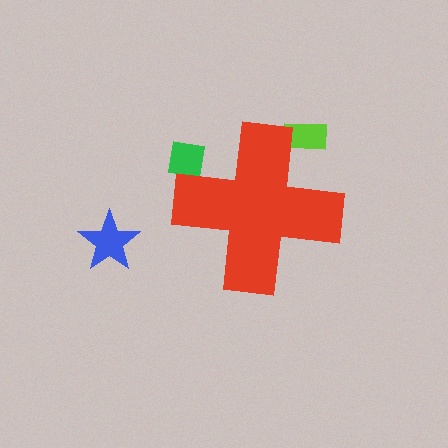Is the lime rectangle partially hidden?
Yes, the lime rectangle is partially hidden behind the red cross.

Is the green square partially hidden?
Yes, the green square is partially hidden behind the red cross.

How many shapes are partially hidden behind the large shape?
2 shapes are partially hidden.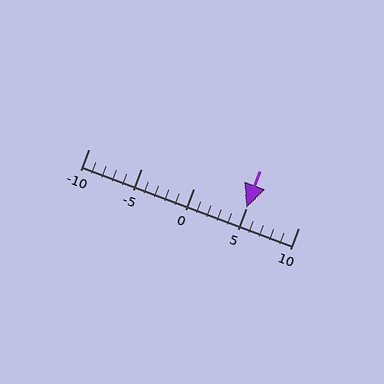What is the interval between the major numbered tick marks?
The major tick marks are spaced 5 units apart.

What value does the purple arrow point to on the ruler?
The purple arrow points to approximately 5.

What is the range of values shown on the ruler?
The ruler shows values from -10 to 10.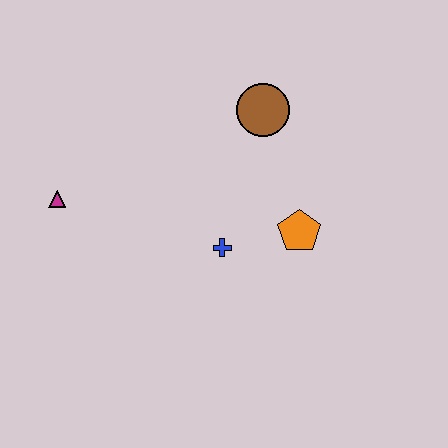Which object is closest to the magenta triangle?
The blue cross is closest to the magenta triangle.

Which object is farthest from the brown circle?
The magenta triangle is farthest from the brown circle.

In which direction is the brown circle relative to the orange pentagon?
The brown circle is above the orange pentagon.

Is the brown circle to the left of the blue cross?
No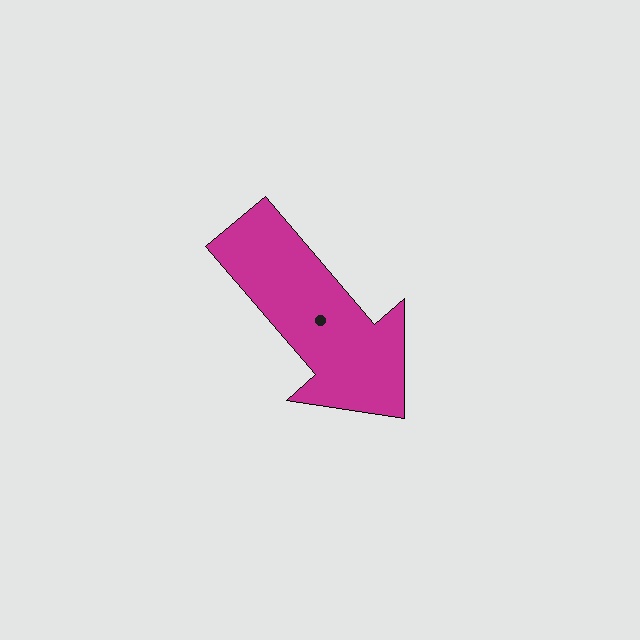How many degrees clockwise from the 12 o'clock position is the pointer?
Approximately 139 degrees.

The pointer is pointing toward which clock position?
Roughly 5 o'clock.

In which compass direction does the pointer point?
Southeast.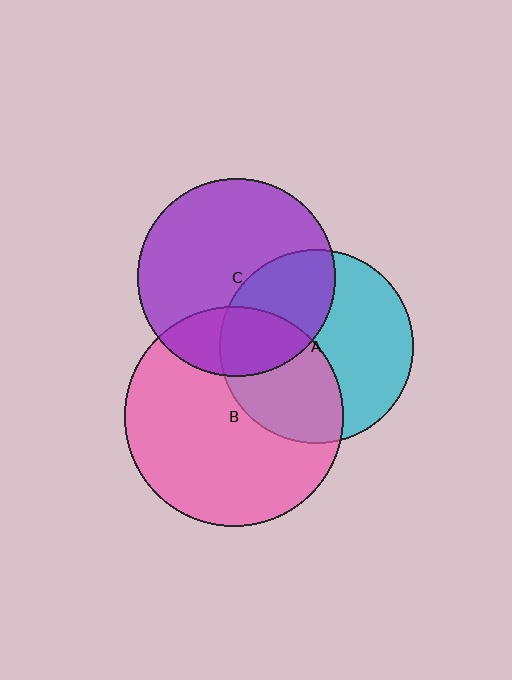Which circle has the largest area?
Circle B (pink).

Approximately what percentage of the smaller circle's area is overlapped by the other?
Approximately 40%.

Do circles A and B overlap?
Yes.